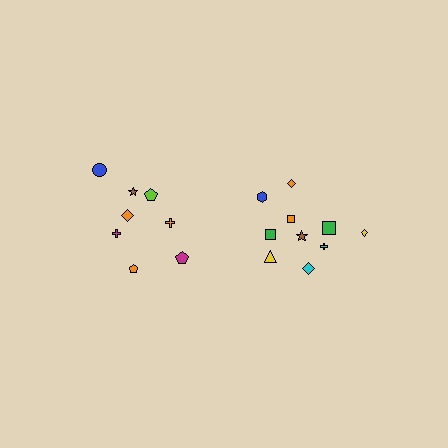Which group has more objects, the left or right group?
The right group.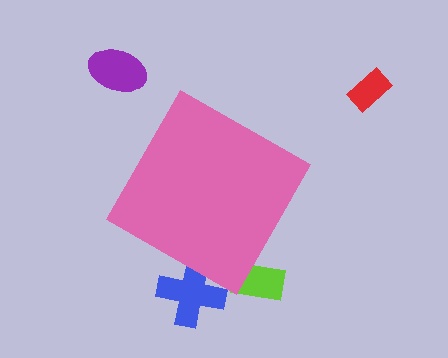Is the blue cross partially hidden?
Yes, the blue cross is partially hidden behind the pink diamond.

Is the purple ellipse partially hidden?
No, the purple ellipse is fully visible.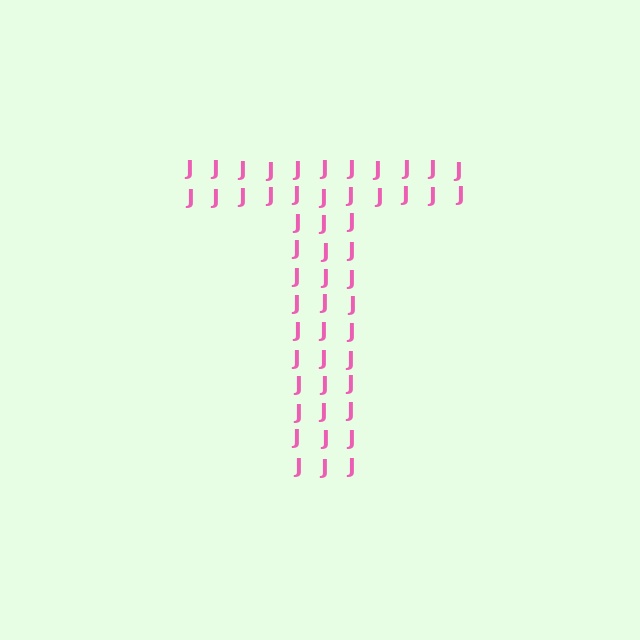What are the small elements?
The small elements are letter J's.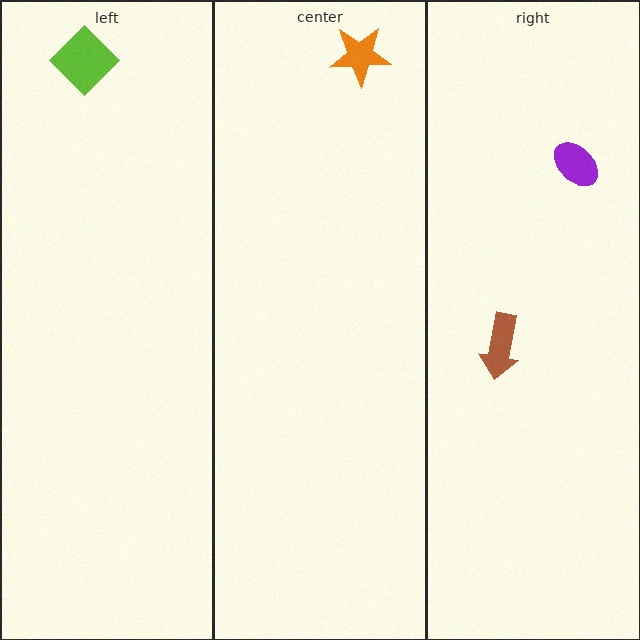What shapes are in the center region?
The orange star.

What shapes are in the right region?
The brown arrow, the purple ellipse.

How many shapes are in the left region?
1.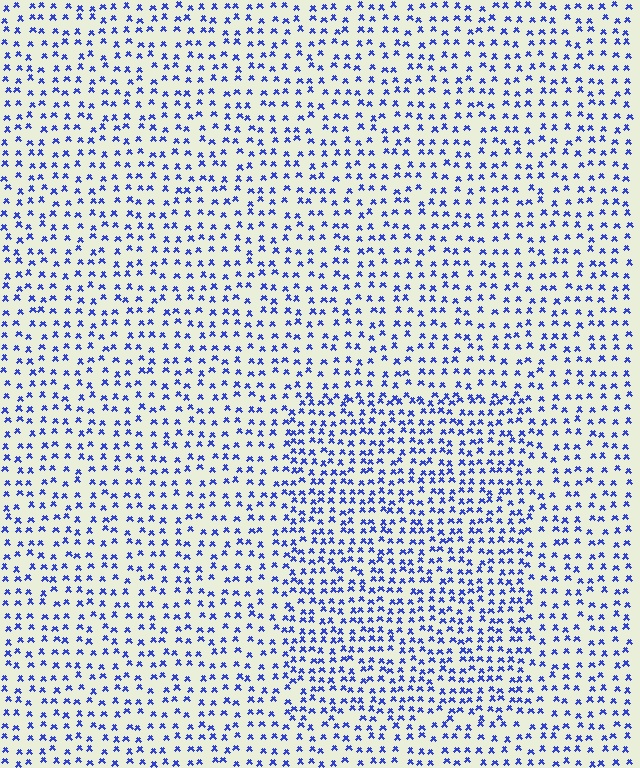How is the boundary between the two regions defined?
The boundary is defined by a change in element density (approximately 1.5x ratio). All elements are the same color, size, and shape.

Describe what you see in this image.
The image contains small blue elements arranged at two different densities. A rectangle-shaped region is visible where the elements are more densely packed than the surrounding area.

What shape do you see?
I see a rectangle.